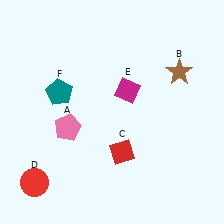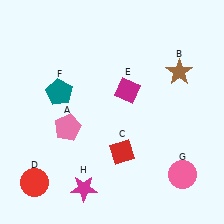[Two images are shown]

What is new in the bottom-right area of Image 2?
A pink circle (G) was added in the bottom-right area of Image 2.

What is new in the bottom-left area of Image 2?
A magenta star (H) was added in the bottom-left area of Image 2.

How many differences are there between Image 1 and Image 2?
There are 2 differences between the two images.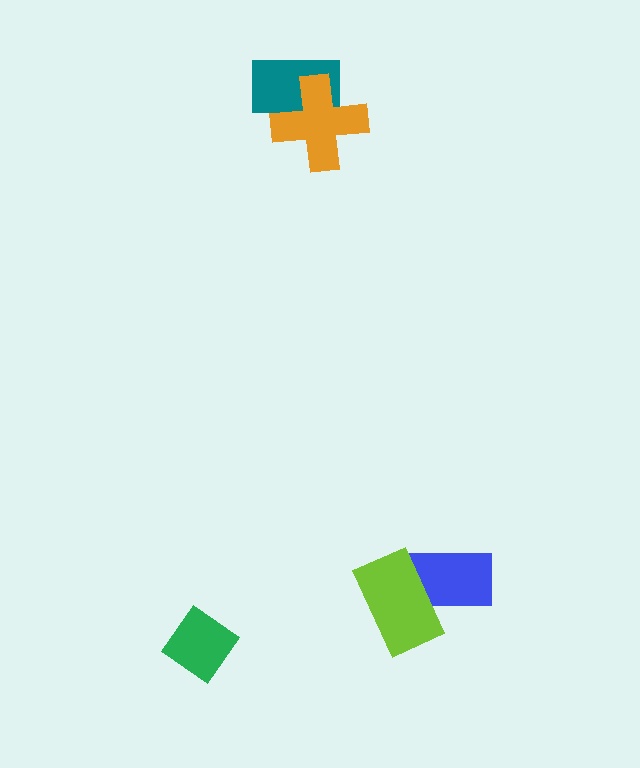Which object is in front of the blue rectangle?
The lime rectangle is in front of the blue rectangle.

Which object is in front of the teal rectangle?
The orange cross is in front of the teal rectangle.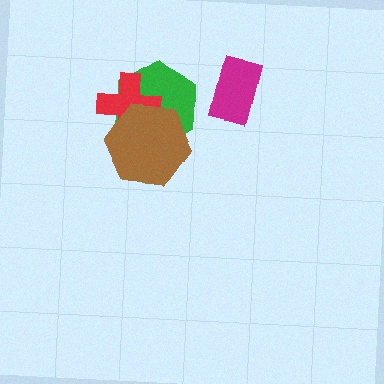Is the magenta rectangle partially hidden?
No, no other shape covers it.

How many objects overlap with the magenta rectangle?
0 objects overlap with the magenta rectangle.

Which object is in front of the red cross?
The brown hexagon is in front of the red cross.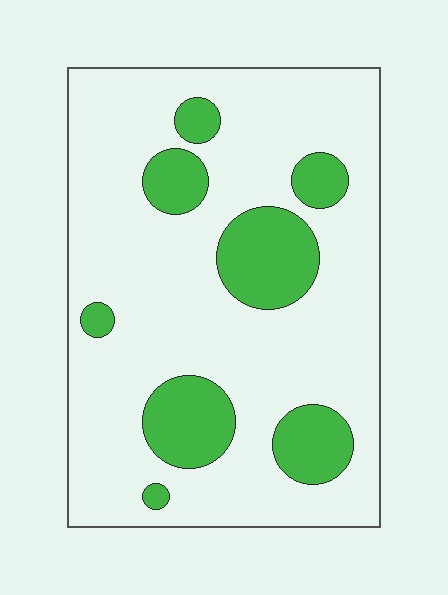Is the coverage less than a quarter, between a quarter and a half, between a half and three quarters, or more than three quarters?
Less than a quarter.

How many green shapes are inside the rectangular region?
8.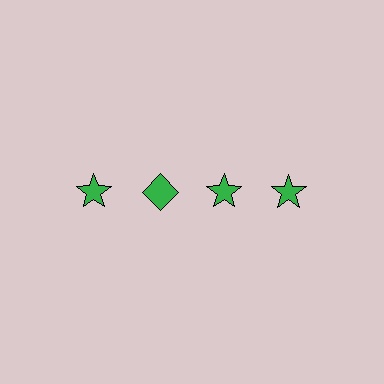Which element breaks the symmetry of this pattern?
The green diamond in the top row, second from left column breaks the symmetry. All other shapes are green stars.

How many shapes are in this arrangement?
There are 4 shapes arranged in a grid pattern.